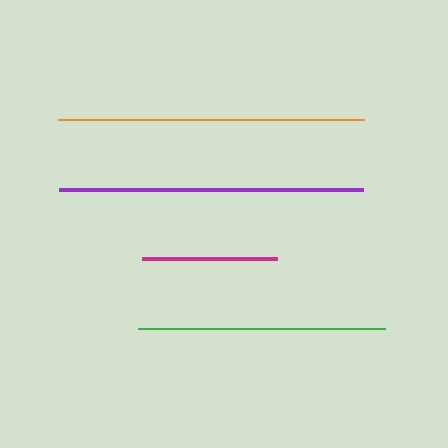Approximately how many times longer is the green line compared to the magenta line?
The green line is approximately 1.8 times the length of the magenta line.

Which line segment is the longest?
The orange line is the longest at approximately 306 pixels.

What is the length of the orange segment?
The orange segment is approximately 306 pixels long.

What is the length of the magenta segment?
The magenta segment is approximately 135 pixels long.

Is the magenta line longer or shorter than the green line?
The green line is longer than the magenta line.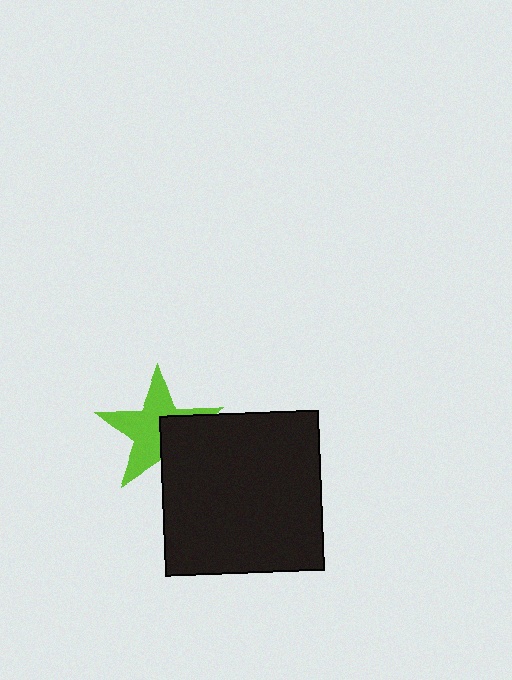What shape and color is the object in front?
The object in front is a black square.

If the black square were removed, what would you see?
You would see the complete lime star.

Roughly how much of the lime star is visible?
About half of it is visible (roughly 63%).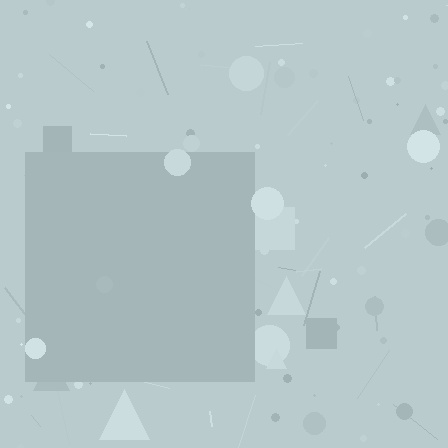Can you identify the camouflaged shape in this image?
The camouflaged shape is a square.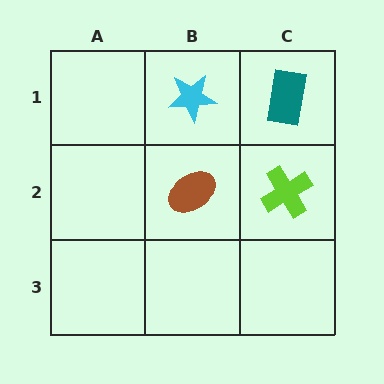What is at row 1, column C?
A teal rectangle.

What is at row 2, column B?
A brown ellipse.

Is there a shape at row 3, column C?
No, that cell is empty.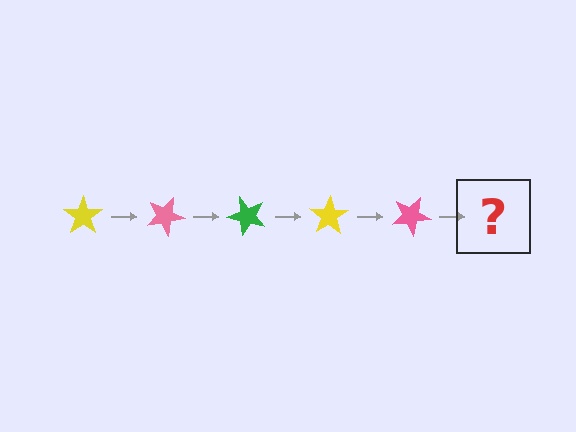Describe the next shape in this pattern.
It should be a green star, rotated 125 degrees from the start.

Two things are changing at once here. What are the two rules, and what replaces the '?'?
The two rules are that it rotates 25 degrees each step and the color cycles through yellow, pink, and green. The '?' should be a green star, rotated 125 degrees from the start.